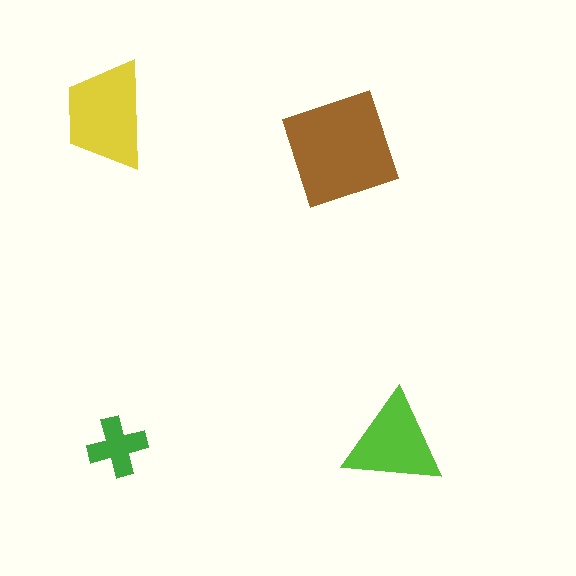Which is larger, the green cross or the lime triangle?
The lime triangle.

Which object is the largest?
The brown square.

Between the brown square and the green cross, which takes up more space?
The brown square.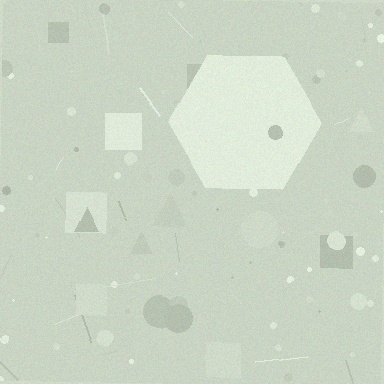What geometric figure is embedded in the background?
A hexagon is embedded in the background.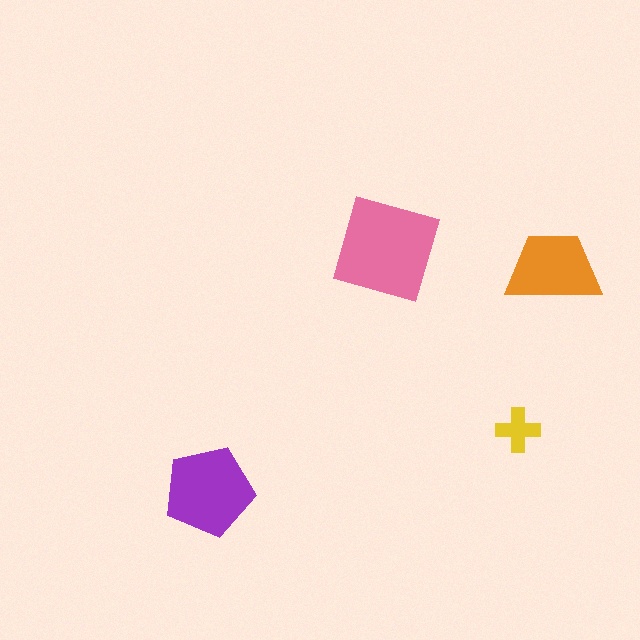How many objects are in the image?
There are 4 objects in the image.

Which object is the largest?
The pink square.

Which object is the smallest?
The yellow cross.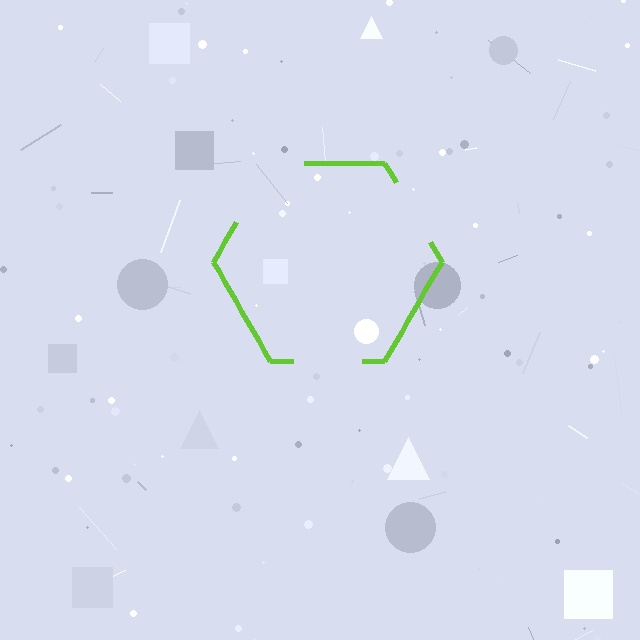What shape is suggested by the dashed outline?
The dashed outline suggests a hexagon.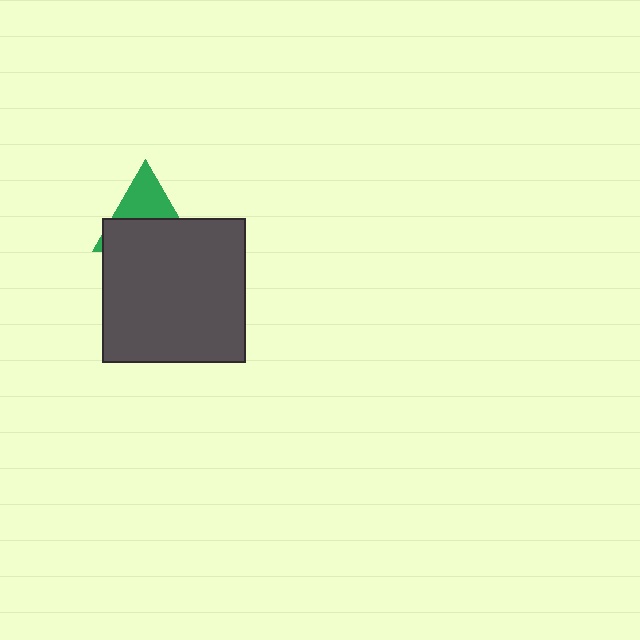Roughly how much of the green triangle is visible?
A small part of it is visible (roughly 42%).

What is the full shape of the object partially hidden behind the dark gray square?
The partially hidden object is a green triangle.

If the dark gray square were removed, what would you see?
You would see the complete green triangle.